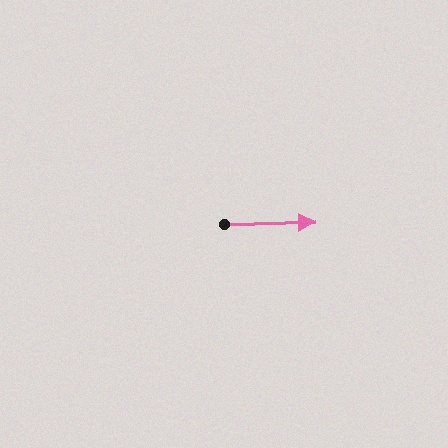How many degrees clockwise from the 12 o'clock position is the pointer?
Approximately 89 degrees.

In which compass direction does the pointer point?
East.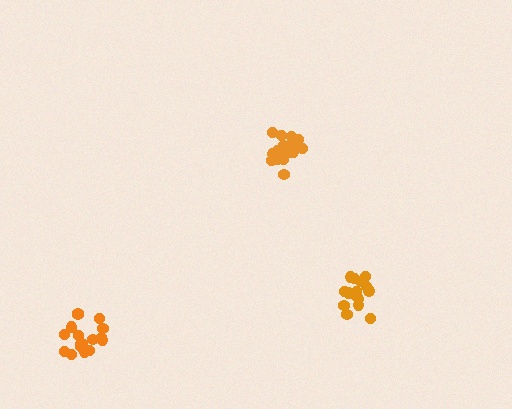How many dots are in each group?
Group 1: 20 dots, Group 2: 18 dots, Group 3: 15 dots (53 total).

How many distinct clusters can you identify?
There are 3 distinct clusters.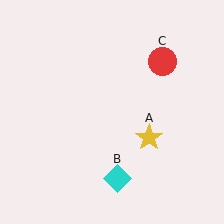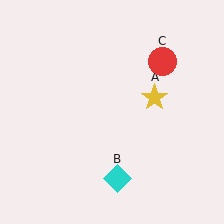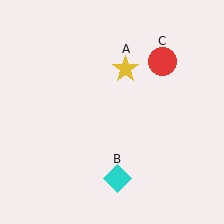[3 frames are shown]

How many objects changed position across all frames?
1 object changed position: yellow star (object A).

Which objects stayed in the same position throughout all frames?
Cyan diamond (object B) and red circle (object C) remained stationary.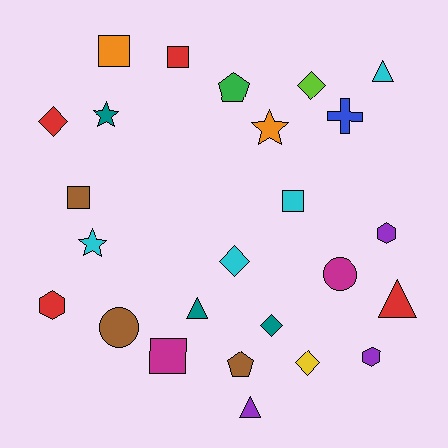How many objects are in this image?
There are 25 objects.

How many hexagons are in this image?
There are 3 hexagons.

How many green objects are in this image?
There is 1 green object.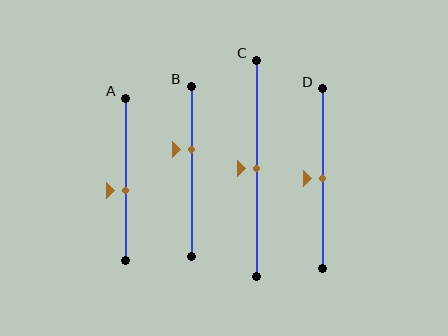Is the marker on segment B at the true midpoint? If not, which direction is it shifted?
No, the marker on segment B is shifted upward by about 13% of the segment length.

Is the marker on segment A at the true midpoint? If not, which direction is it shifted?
No, the marker on segment A is shifted downward by about 7% of the segment length.